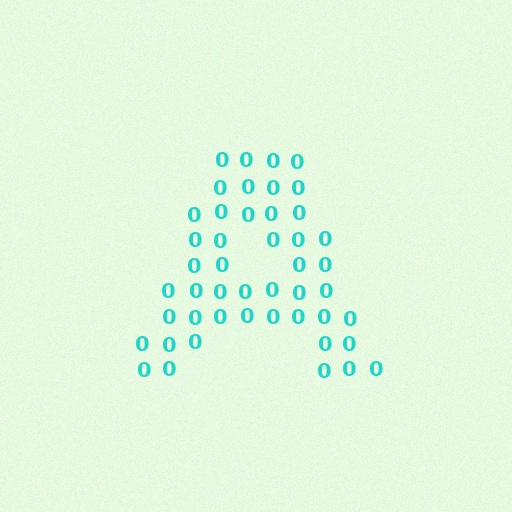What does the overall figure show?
The overall figure shows the letter A.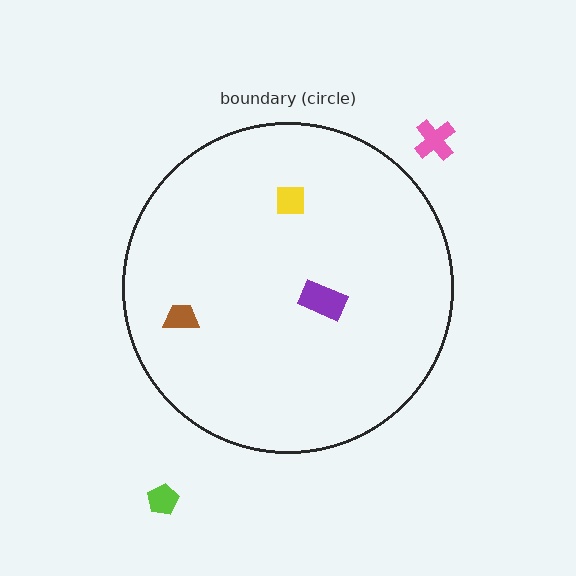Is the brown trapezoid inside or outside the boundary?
Inside.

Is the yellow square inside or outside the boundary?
Inside.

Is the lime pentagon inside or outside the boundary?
Outside.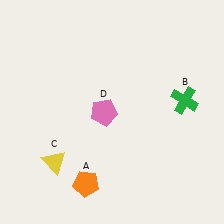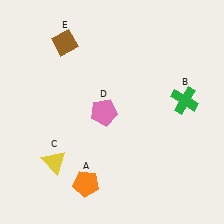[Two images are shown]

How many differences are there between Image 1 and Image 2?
There is 1 difference between the two images.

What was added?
A brown diamond (E) was added in Image 2.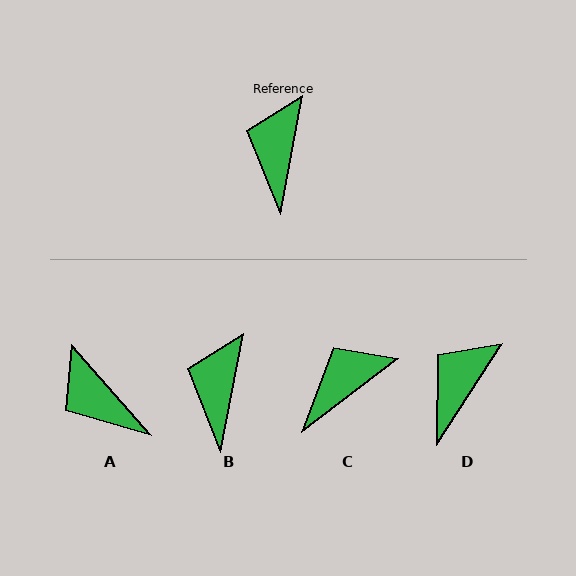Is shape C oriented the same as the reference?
No, it is off by about 42 degrees.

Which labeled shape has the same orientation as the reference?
B.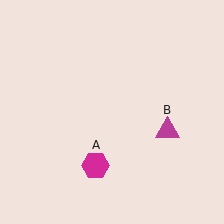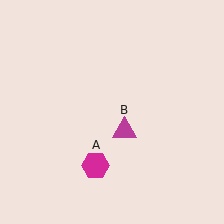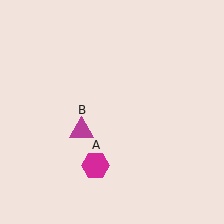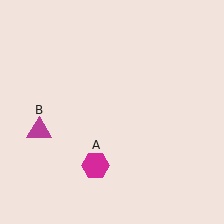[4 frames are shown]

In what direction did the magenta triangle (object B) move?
The magenta triangle (object B) moved left.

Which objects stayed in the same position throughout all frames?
Magenta hexagon (object A) remained stationary.